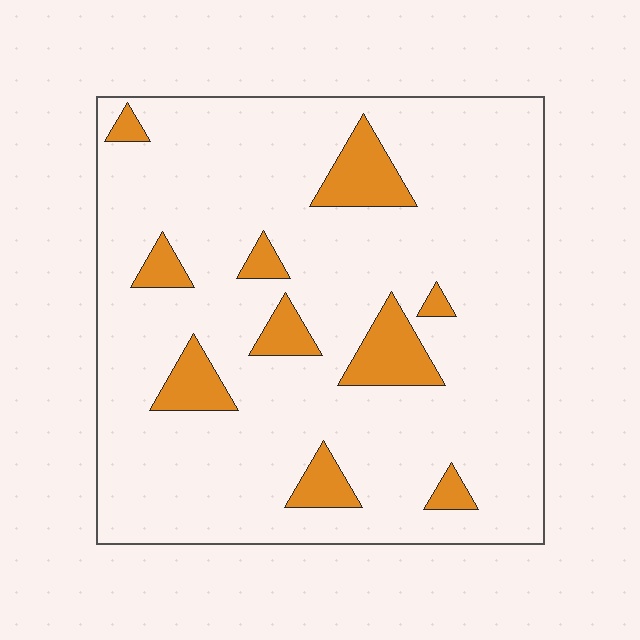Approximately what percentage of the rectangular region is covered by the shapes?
Approximately 15%.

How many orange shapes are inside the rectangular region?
10.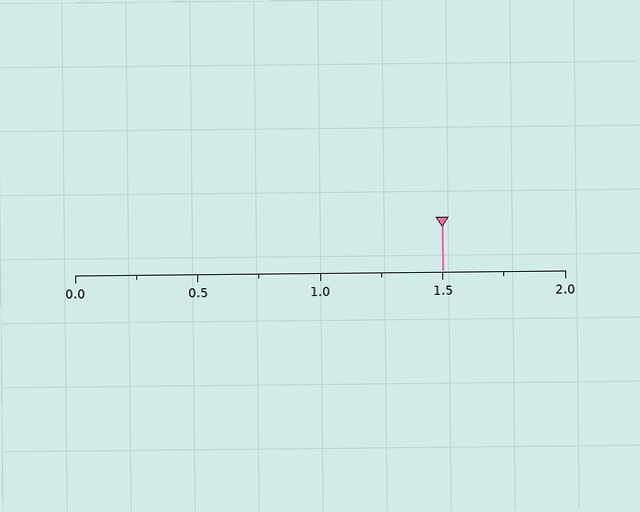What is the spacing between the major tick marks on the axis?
The major ticks are spaced 0.5 apart.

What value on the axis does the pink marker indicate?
The marker indicates approximately 1.5.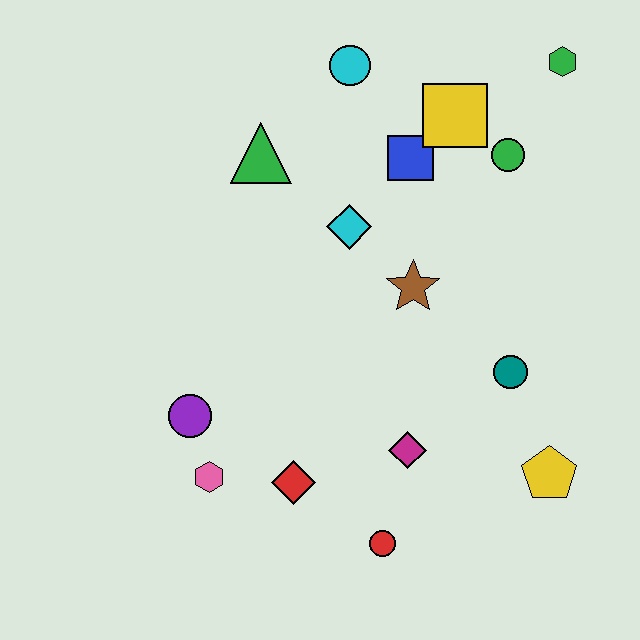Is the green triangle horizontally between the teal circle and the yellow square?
No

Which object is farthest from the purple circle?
The green hexagon is farthest from the purple circle.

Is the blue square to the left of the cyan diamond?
No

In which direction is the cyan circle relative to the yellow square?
The cyan circle is to the left of the yellow square.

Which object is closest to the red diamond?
The pink hexagon is closest to the red diamond.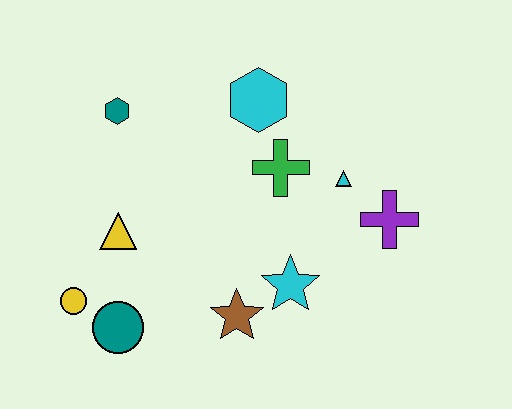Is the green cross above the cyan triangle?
Yes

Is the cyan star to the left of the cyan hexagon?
No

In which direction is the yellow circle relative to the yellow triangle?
The yellow circle is below the yellow triangle.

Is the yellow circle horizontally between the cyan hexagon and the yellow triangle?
No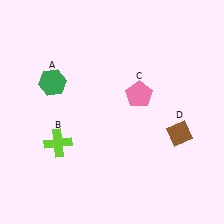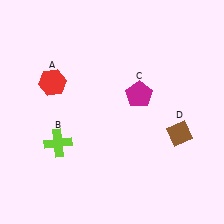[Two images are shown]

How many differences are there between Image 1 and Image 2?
There are 2 differences between the two images.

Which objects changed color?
A changed from green to red. C changed from pink to magenta.